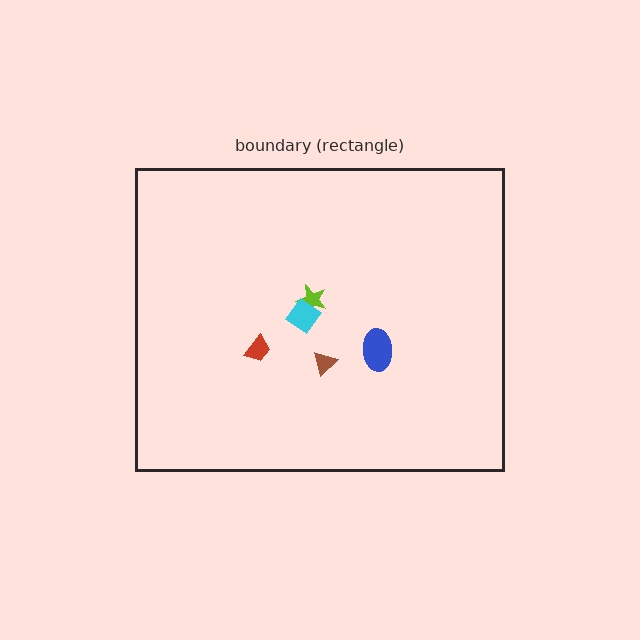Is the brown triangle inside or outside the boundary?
Inside.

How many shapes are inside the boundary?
5 inside, 0 outside.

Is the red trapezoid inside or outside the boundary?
Inside.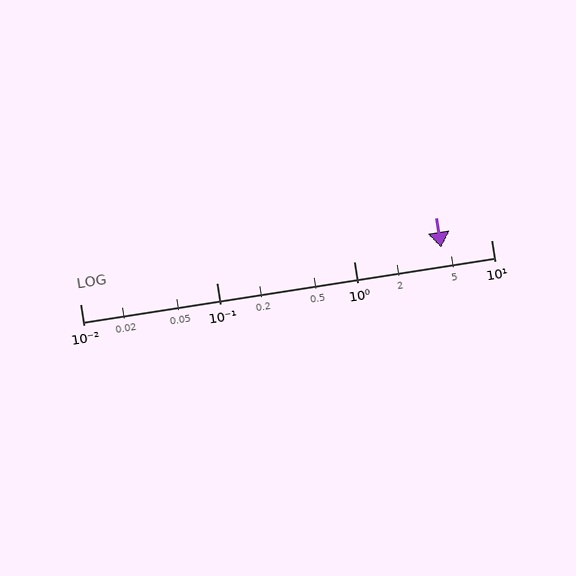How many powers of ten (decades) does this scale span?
The scale spans 3 decades, from 0.01 to 10.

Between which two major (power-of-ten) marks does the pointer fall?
The pointer is between 1 and 10.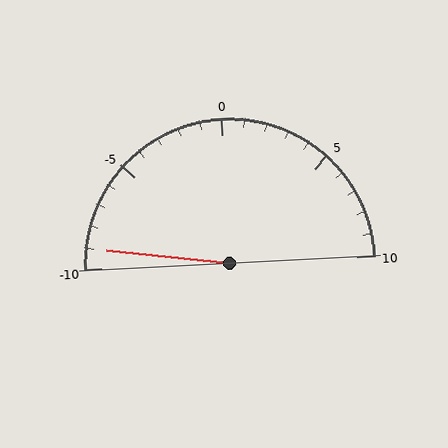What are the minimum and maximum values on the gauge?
The gauge ranges from -10 to 10.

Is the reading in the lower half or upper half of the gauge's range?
The reading is in the lower half of the range (-10 to 10).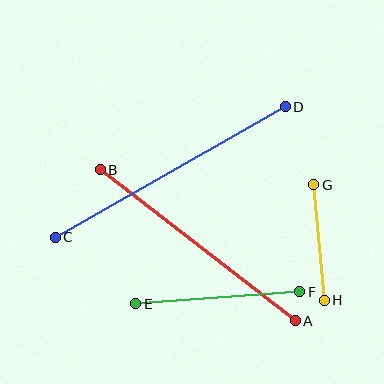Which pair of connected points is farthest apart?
Points C and D are farthest apart.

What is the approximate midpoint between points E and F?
The midpoint is at approximately (217, 298) pixels.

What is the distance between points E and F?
The distance is approximately 164 pixels.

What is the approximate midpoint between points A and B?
The midpoint is at approximately (198, 245) pixels.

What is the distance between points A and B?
The distance is approximately 247 pixels.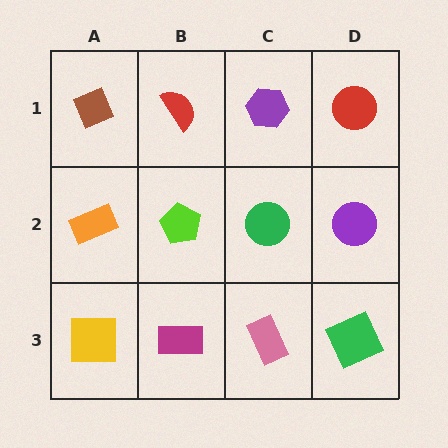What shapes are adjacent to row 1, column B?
A lime pentagon (row 2, column B), a brown diamond (row 1, column A), a purple hexagon (row 1, column C).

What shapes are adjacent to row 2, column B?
A red semicircle (row 1, column B), a magenta rectangle (row 3, column B), an orange rectangle (row 2, column A), a green circle (row 2, column C).